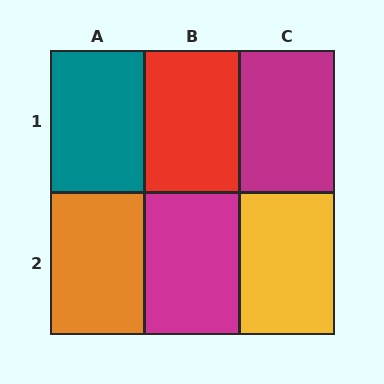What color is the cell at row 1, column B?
Red.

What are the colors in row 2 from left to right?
Orange, magenta, yellow.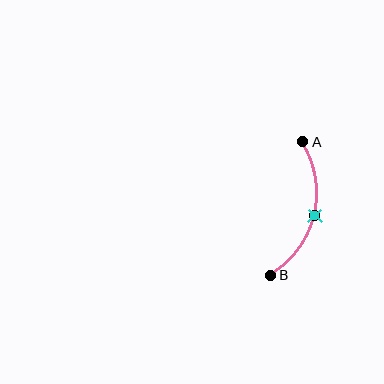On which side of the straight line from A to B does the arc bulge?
The arc bulges to the right of the straight line connecting A and B.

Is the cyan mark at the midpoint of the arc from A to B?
Yes. The cyan mark lies on the arc at equal arc-length from both A and B — it is the arc midpoint.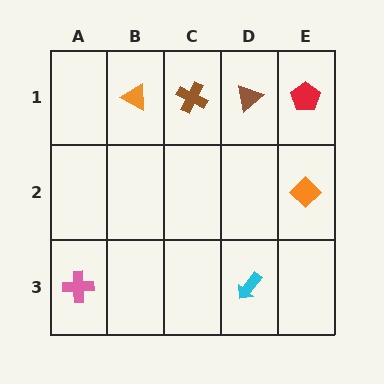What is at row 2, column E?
An orange diamond.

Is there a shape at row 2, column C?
No, that cell is empty.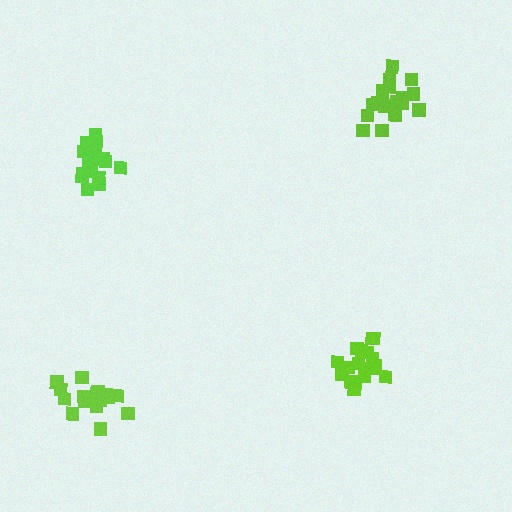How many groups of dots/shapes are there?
There are 4 groups.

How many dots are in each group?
Group 1: 17 dots, Group 2: 18 dots, Group 3: 18 dots, Group 4: 18 dots (71 total).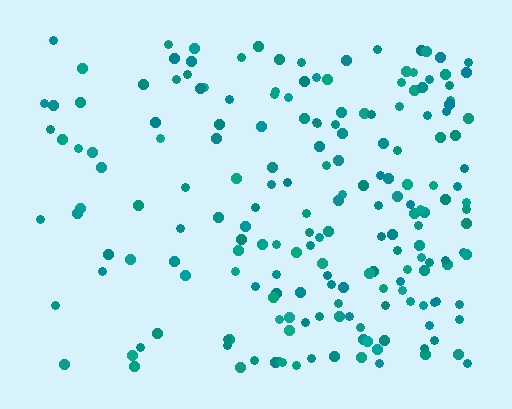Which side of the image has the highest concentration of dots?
The right.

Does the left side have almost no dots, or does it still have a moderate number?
Still a moderate number, just noticeably fewer than the right.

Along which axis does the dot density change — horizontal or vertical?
Horizontal.